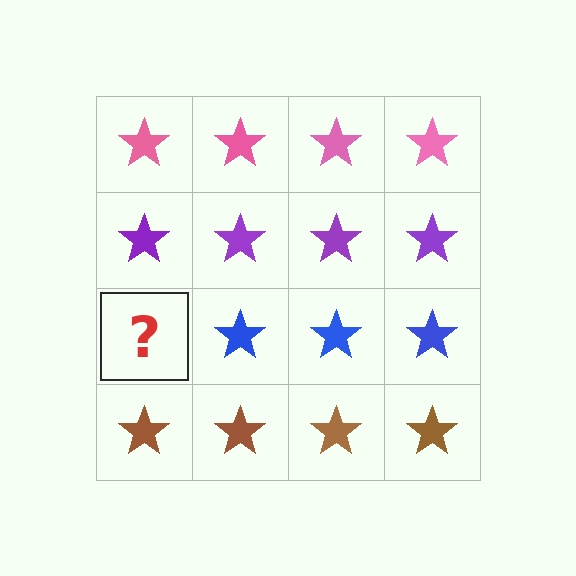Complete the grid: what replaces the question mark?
The question mark should be replaced with a blue star.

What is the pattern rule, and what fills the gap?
The rule is that each row has a consistent color. The gap should be filled with a blue star.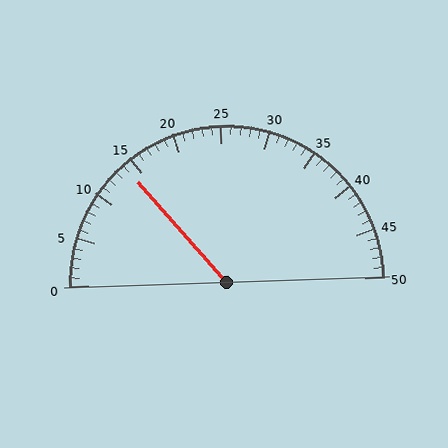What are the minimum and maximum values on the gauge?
The gauge ranges from 0 to 50.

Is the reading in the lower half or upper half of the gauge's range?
The reading is in the lower half of the range (0 to 50).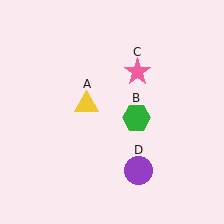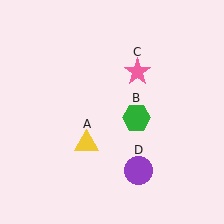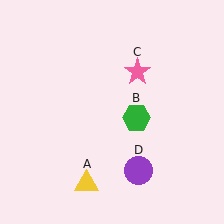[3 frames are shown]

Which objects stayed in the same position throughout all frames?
Green hexagon (object B) and pink star (object C) and purple circle (object D) remained stationary.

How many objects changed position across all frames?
1 object changed position: yellow triangle (object A).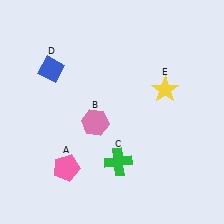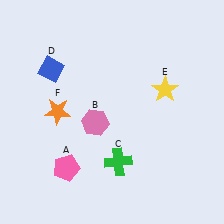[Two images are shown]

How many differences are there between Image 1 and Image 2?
There is 1 difference between the two images.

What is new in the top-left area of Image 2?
An orange star (F) was added in the top-left area of Image 2.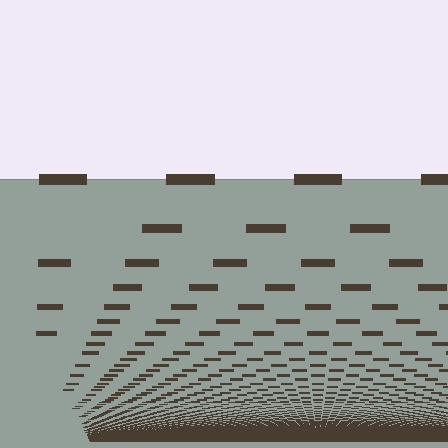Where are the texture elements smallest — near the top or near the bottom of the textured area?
Near the bottom.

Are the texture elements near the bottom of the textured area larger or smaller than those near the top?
Smaller. The gradient is inverted — elements near the bottom are smaller and denser.